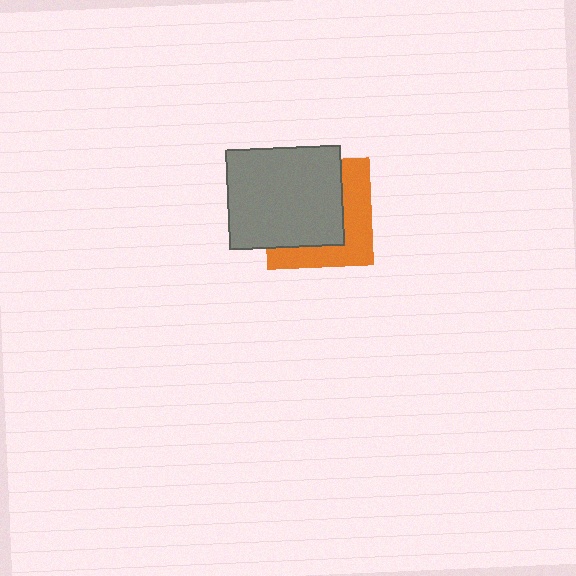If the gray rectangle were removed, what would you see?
You would see the complete orange square.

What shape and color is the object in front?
The object in front is a gray rectangle.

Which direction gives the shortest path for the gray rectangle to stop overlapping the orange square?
Moving toward the upper-left gives the shortest separation.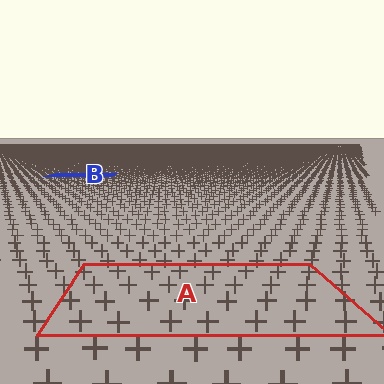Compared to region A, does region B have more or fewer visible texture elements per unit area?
Region B has more texture elements per unit area — they are packed more densely because it is farther away.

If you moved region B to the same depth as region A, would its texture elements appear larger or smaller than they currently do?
They would appear larger. At a closer depth, the same texture elements are projected at a bigger on-screen size.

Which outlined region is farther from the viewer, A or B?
Region B is farther from the viewer — the texture elements inside it appear smaller and more densely packed.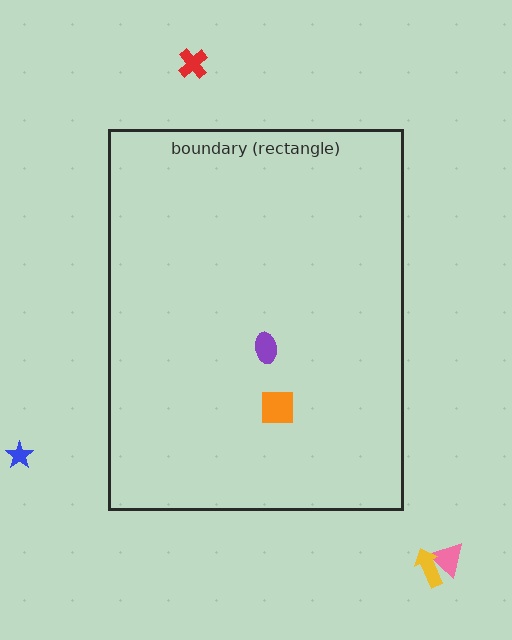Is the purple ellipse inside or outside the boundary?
Inside.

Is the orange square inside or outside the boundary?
Inside.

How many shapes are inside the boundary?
2 inside, 4 outside.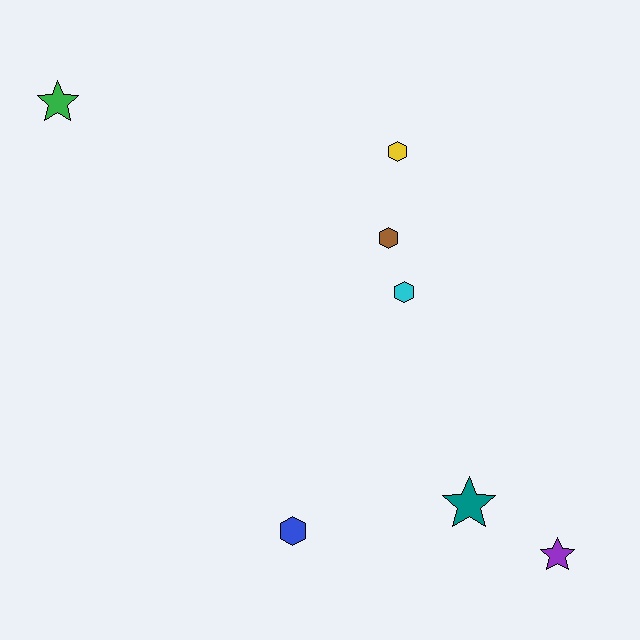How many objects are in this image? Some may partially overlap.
There are 7 objects.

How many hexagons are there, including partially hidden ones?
There are 4 hexagons.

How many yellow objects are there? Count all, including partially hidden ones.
There is 1 yellow object.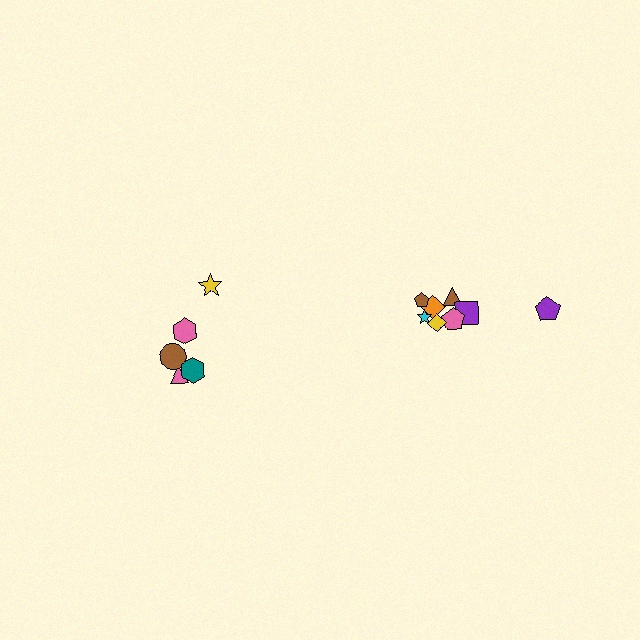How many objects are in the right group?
There are 8 objects.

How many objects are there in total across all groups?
There are 13 objects.